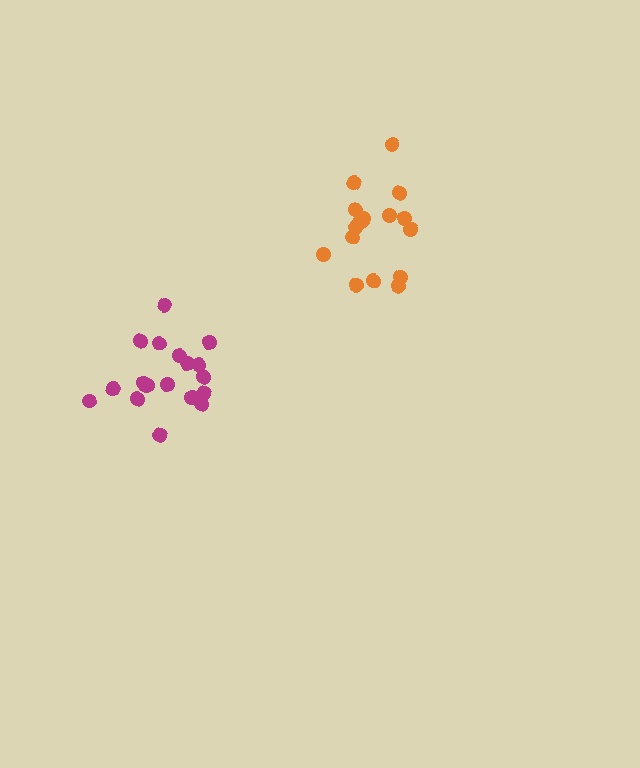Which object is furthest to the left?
The magenta cluster is leftmost.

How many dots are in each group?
Group 1: 17 dots, Group 2: 18 dots (35 total).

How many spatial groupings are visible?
There are 2 spatial groupings.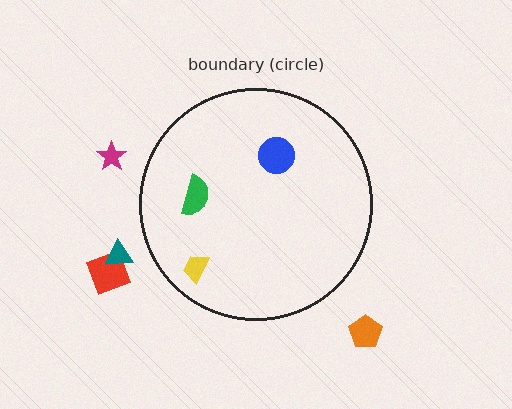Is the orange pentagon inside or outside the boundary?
Outside.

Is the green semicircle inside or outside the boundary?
Inside.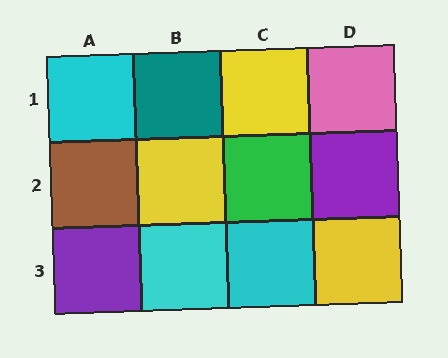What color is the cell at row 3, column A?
Purple.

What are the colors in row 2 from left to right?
Brown, yellow, green, purple.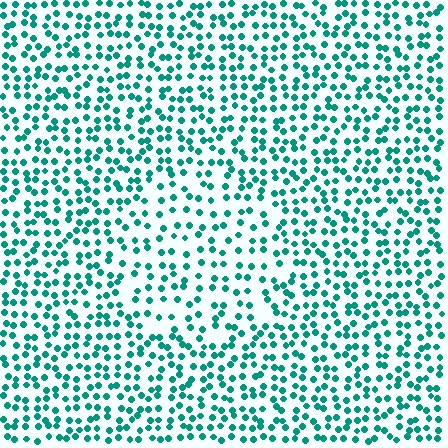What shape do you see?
I see a circle.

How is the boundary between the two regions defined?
The boundary is defined by a change in element density (approximately 1.6x ratio). All elements are the same color, size, and shape.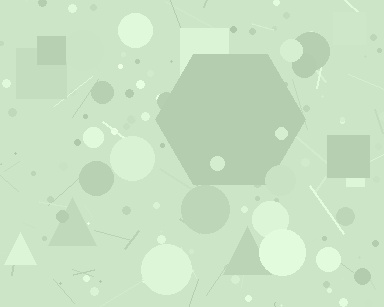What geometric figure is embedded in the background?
A hexagon is embedded in the background.